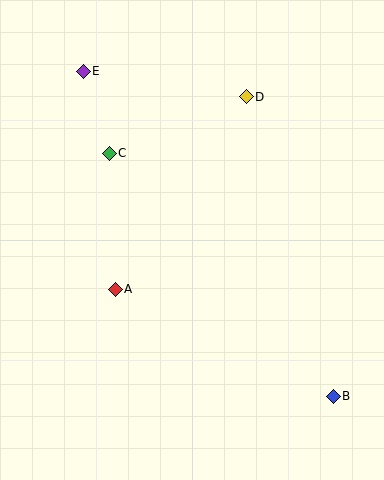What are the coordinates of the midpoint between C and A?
The midpoint between C and A is at (112, 221).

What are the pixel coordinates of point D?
Point D is at (246, 97).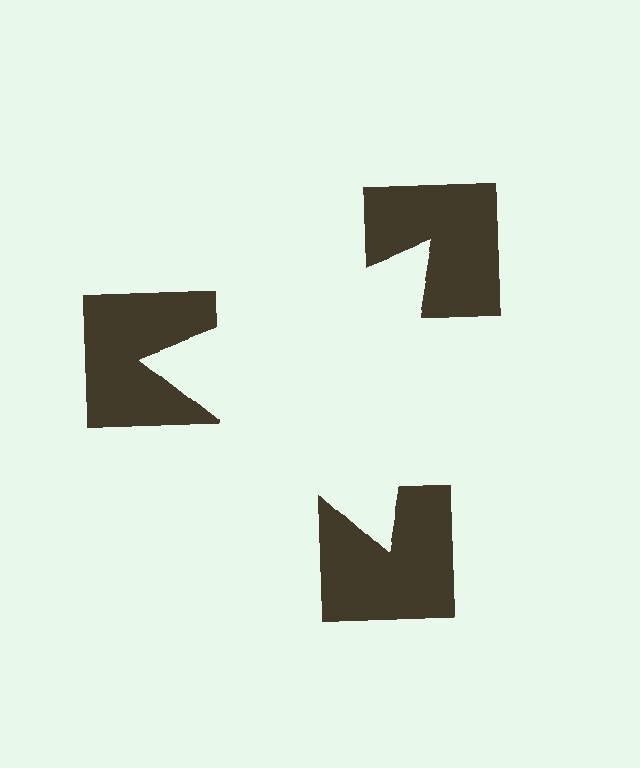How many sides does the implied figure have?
3 sides.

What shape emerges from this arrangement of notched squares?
An illusory triangle — its edges are inferred from the aligned wedge cuts in the notched squares, not physically drawn.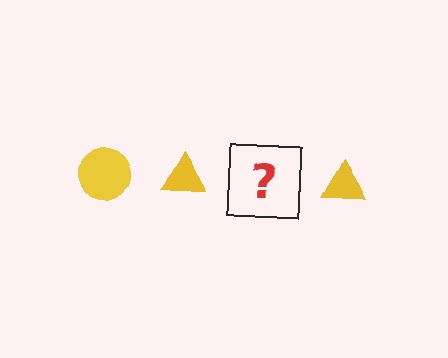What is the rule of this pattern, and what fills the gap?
The rule is that the pattern cycles through circle, triangle shapes in yellow. The gap should be filled with a yellow circle.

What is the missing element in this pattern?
The missing element is a yellow circle.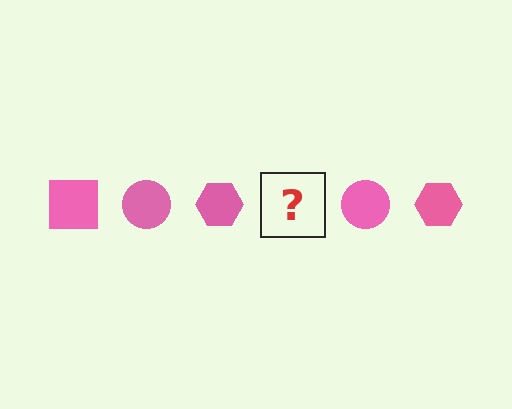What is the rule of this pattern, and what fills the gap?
The rule is that the pattern cycles through square, circle, hexagon shapes in pink. The gap should be filled with a pink square.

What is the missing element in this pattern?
The missing element is a pink square.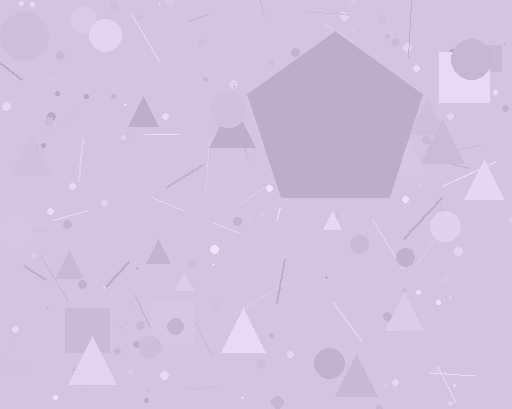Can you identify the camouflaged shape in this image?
The camouflaged shape is a pentagon.